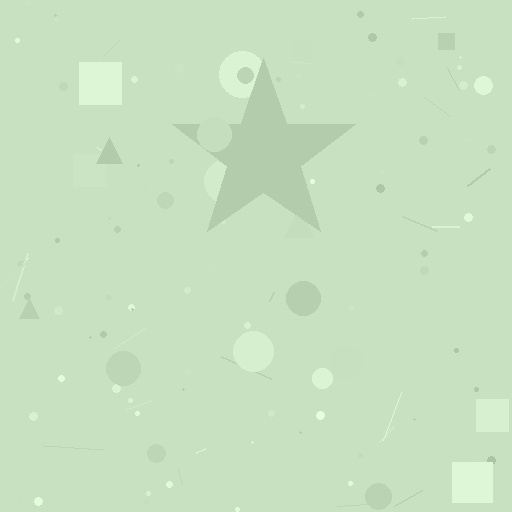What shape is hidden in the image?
A star is hidden in the image.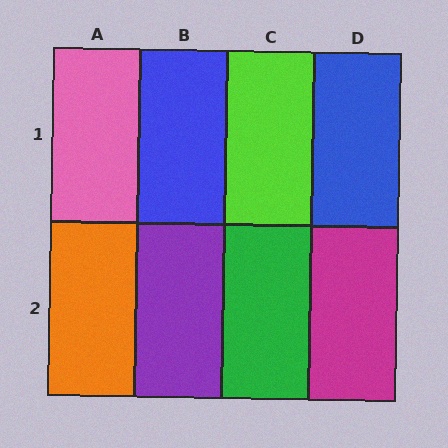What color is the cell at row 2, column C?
Green.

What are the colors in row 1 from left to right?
Pink, blue, lime, blue.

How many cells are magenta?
1 cell is magenta.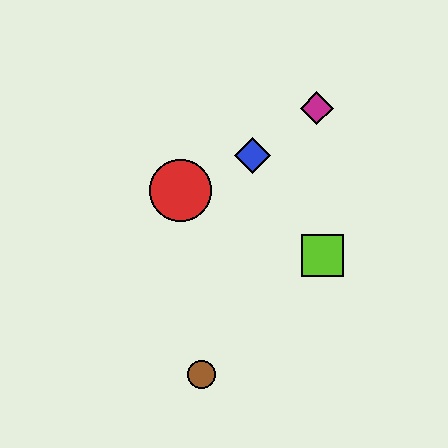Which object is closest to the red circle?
The blue diamond is closest to the red circle.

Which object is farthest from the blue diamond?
The brown circle is farthest from the blue diamond.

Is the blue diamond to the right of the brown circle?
Yes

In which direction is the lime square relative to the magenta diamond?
The lime square is below the magenta diamond.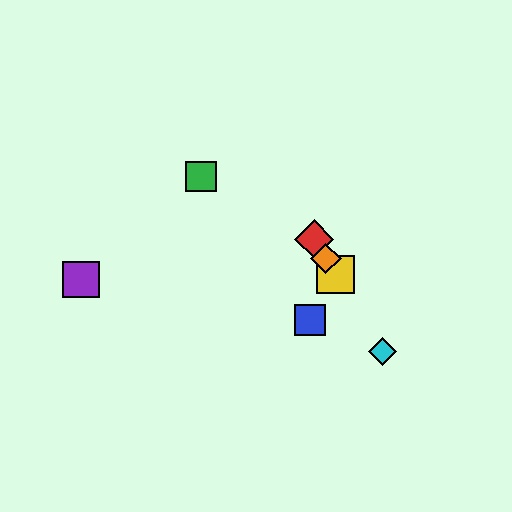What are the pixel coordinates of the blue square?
The blue square is at (310, 320).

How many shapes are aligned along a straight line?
4 shapes (the red diamond, the yellow square, the orange diamond, the cyan diamond) are aligned along a straight line.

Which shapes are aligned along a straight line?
The red diamond, the yellow square, the orange diamond, the cyan diamond are aligned along a straight line.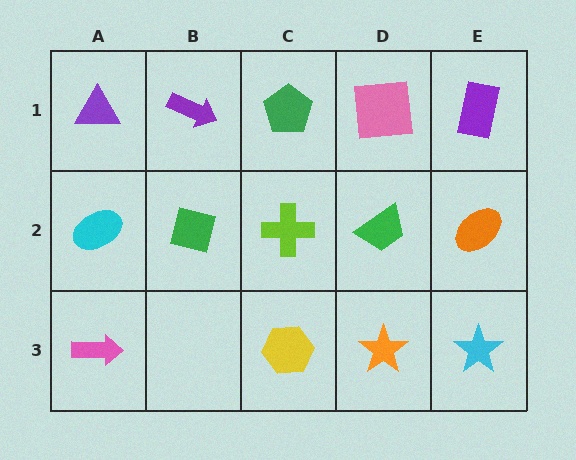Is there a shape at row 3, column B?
No, that cell is empty.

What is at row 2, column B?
A green square.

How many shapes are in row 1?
5 shapes.